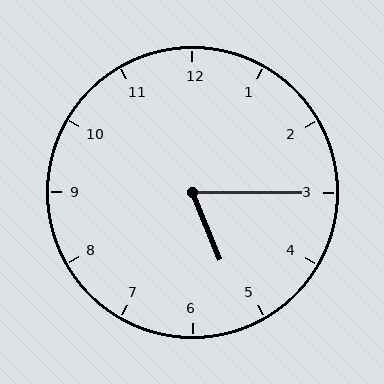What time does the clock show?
5:15.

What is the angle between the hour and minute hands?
Approximately 68 degrees.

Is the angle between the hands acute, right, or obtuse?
It is acute.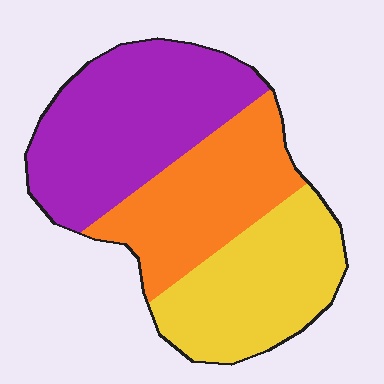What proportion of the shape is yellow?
Yellow takes up about one third (1/3) of the shape.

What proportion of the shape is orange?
Orange covers about 30% of the shape.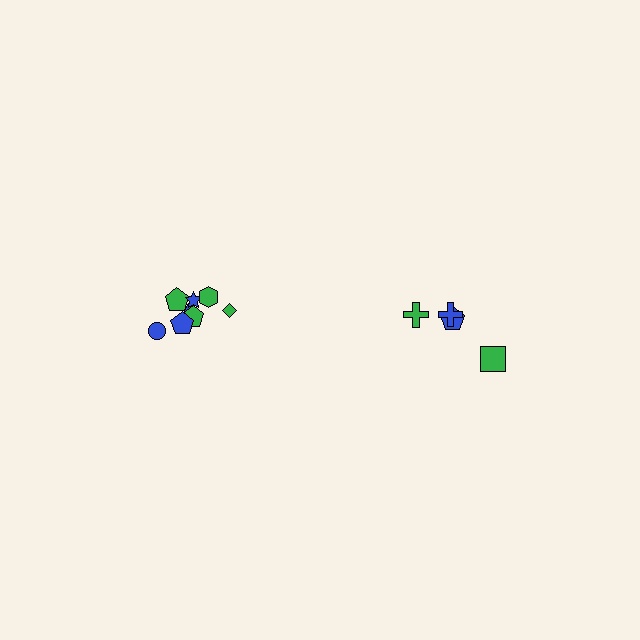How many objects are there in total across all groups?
There are 12 objects.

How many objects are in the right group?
There are 4 objects.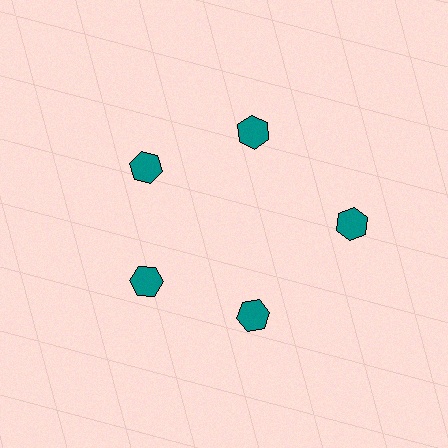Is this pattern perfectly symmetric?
No. The 5 teal hexagons are arranged in a ring, but one element near the 3 o'clock position is pushed outward from the center, breaking the 5-fold rotational symmetry.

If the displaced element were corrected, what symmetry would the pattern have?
It would have 5-fold rotational symmetry — the pattern would map onto itself every 72 degrees.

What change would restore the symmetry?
The symmetry would be restored by moving it inward, back onto the ring so that all 5 hexagons sit at equal angles and equal distance from the center.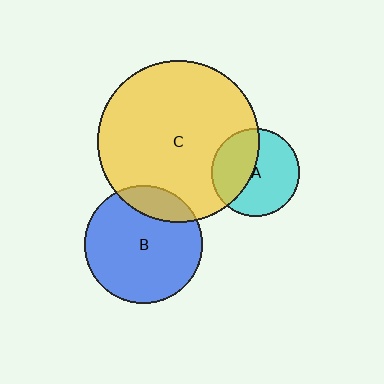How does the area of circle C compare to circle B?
Approximately 1.9 times.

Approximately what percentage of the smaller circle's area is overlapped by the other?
Approximately 15%.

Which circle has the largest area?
Circle C (yellow).